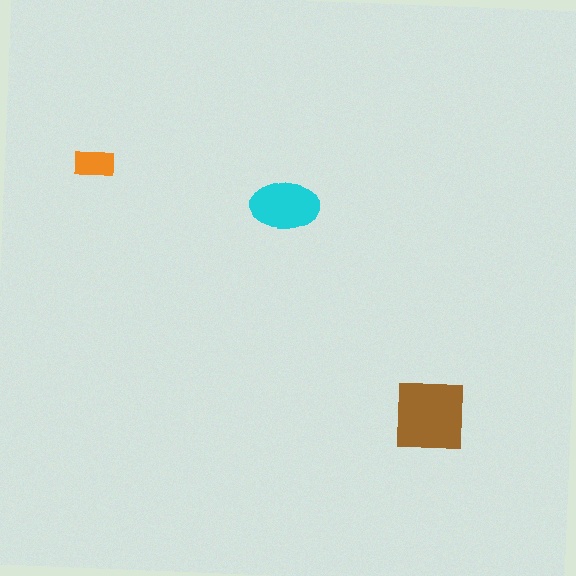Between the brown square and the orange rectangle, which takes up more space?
The brown square.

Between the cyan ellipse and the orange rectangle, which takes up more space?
The cyan ellipse.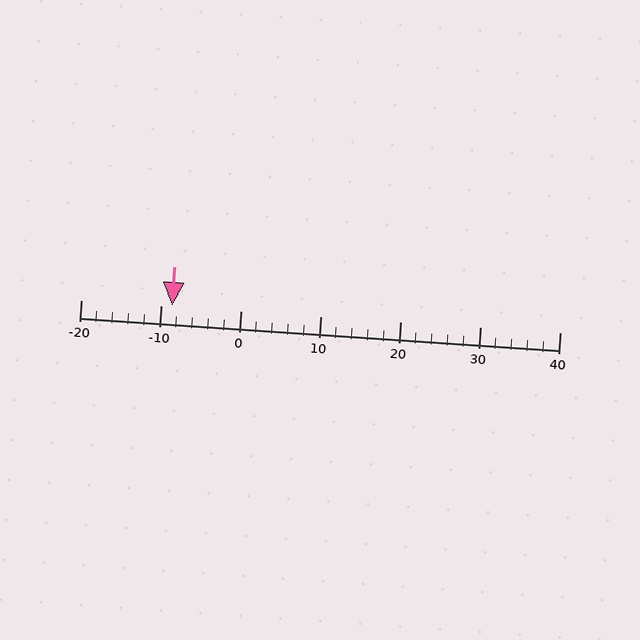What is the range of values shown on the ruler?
The ruler shows values from -20 to 40.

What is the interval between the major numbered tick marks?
The major tick marks are spaced 10 units apart.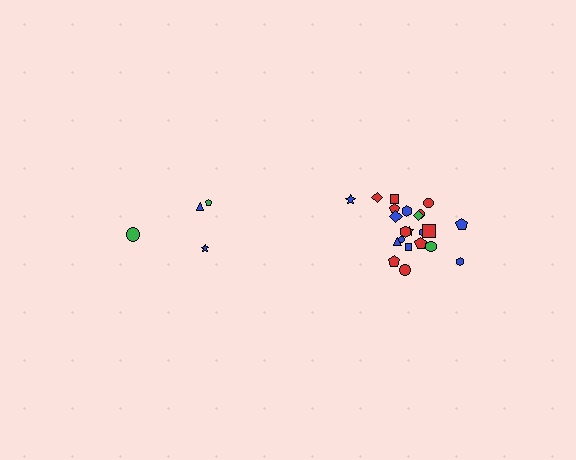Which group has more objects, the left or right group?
The right group.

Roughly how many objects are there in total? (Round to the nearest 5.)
Roughly 25 objects in total.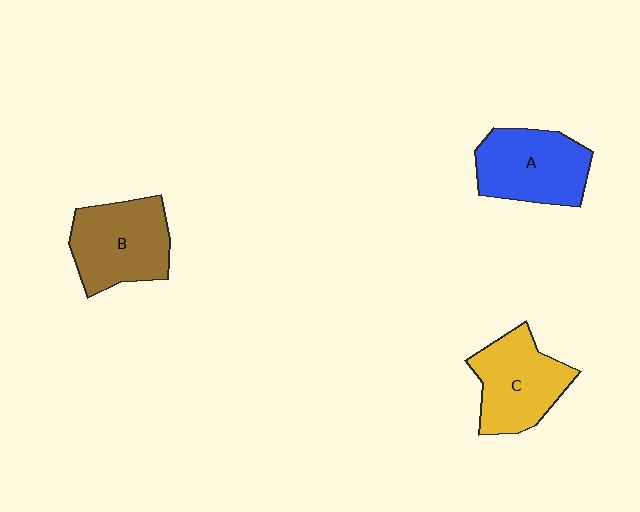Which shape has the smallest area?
Shape C (yellow).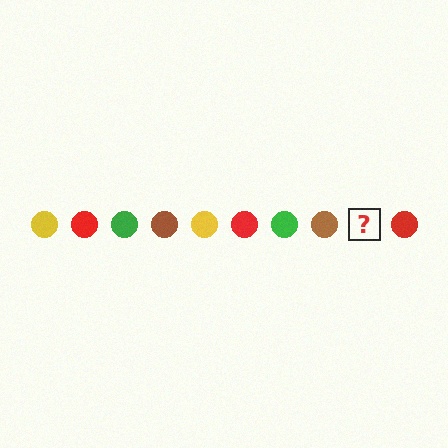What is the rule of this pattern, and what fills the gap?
The rule is that the pattern cycles through yellow, red, green, brown circles. The gap should be filled with a yellow circle.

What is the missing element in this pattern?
The missing element is a yellow circle.